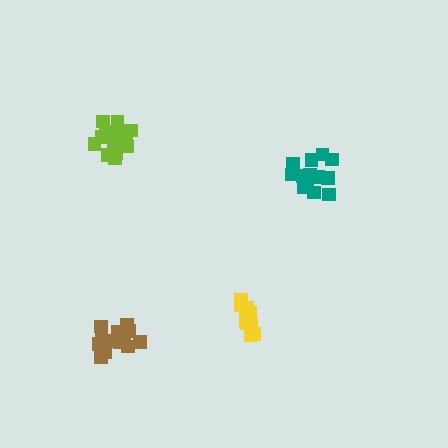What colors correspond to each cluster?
The clusters are colored: lime, teal, yellow, brown.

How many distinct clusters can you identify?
There are 4 distinct clusters.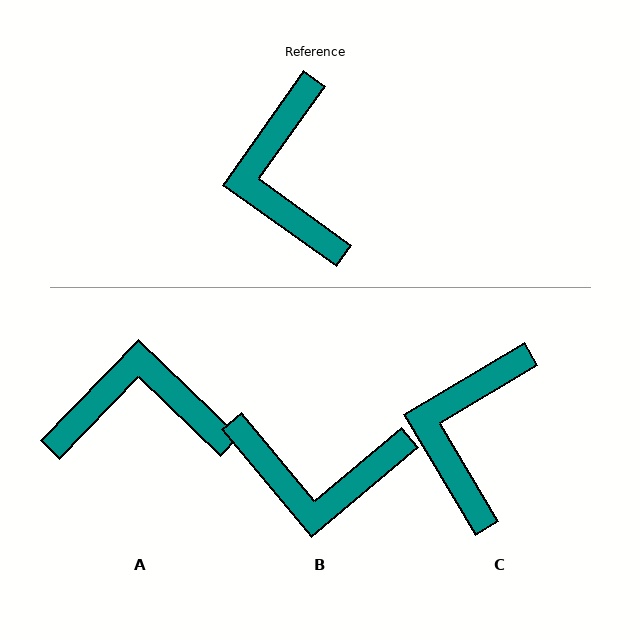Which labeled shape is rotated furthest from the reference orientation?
A, about 98 degrees away.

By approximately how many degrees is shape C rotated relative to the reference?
Approximately 23 degrees clockwise.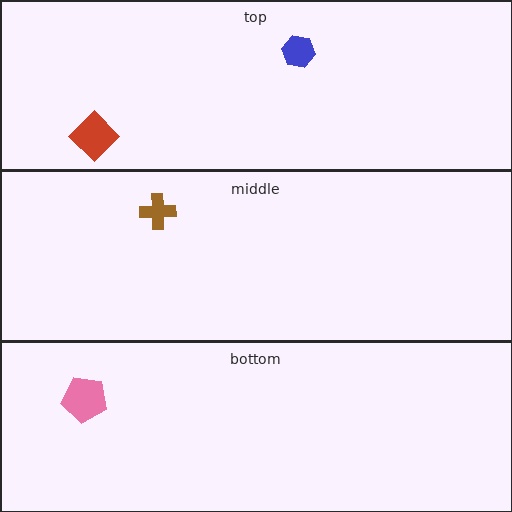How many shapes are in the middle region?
1.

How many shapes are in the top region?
2.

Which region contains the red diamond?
The top region.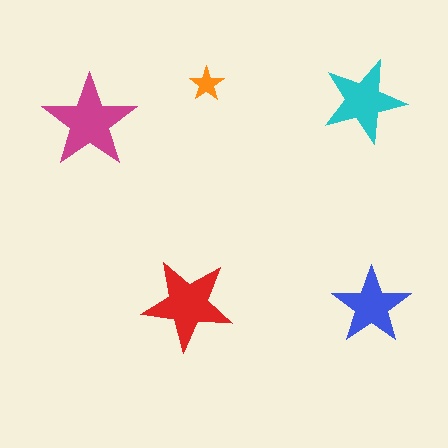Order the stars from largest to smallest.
the magenta one, the red one, the cyan one, the blue one, the orange one.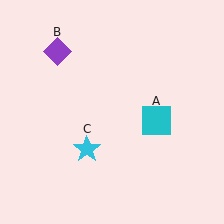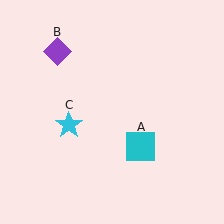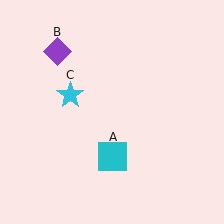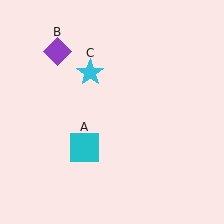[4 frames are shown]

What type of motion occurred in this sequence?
The cyan square (object A), cyan star (object C) rotated clockwise around the center of the scene.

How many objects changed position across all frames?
2 objects changed position: cyan square (object A), cyan star (object C).